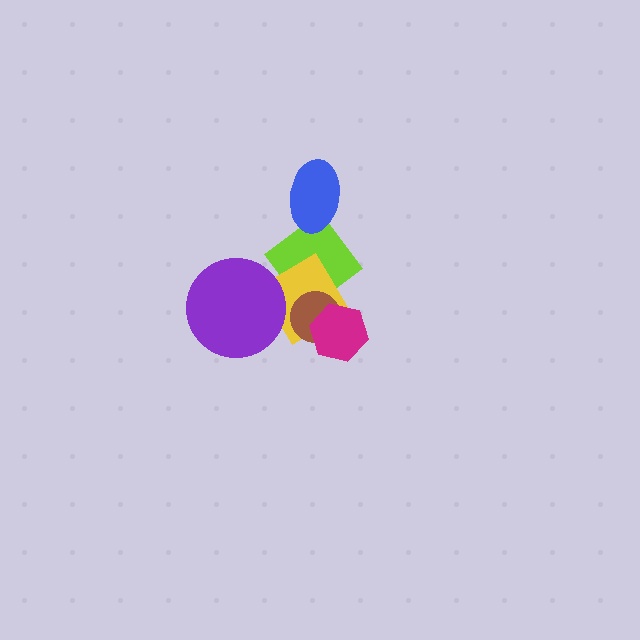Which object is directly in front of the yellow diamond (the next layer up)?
The brown circle is directly in front of the yellow diamond.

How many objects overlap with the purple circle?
1 object overlaps with the purple circle.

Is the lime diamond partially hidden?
Yes, it is partially covered by another shape.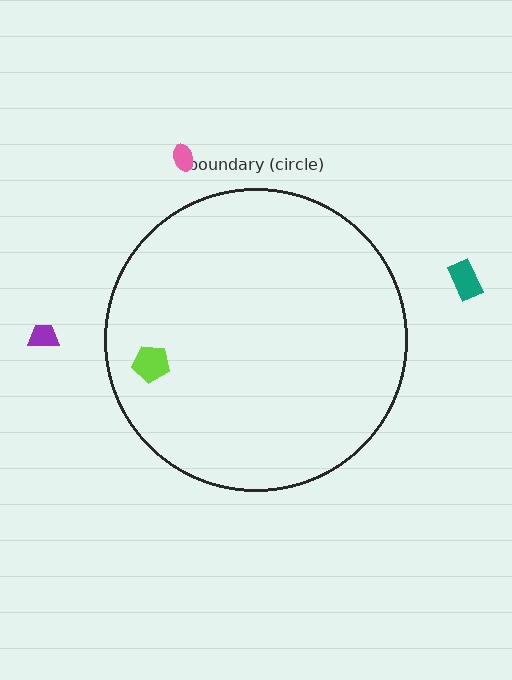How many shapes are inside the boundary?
1 inside, 3 outside.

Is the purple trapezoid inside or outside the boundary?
Outside.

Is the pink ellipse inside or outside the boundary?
Outside.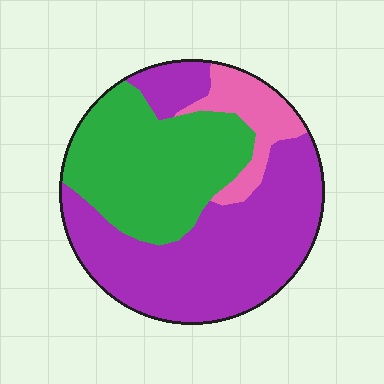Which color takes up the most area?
Purple, at roughly 55%.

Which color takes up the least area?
Pink, at roughly 10%.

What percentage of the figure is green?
Green covers roughly 35% of the figure.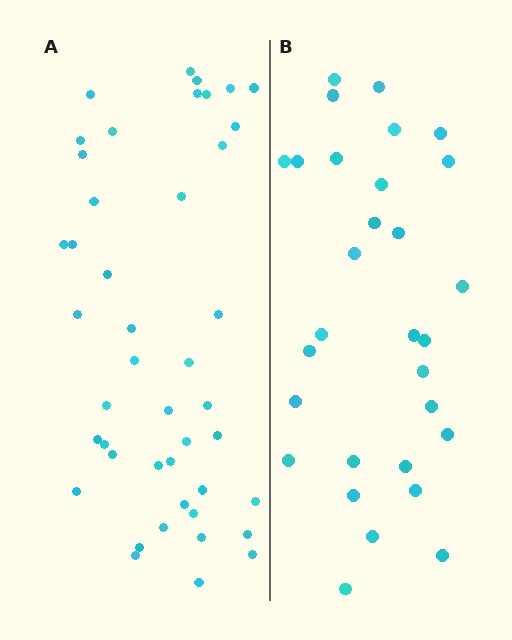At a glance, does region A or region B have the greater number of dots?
Region A (the left region) has more dots.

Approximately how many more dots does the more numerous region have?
Region A has approximately 15 more dots than region B.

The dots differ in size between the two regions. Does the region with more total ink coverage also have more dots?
No. Region B has more total ink coverage because its dots are larger, but region A actually contains more individual dots. Total area can be misleading — the number of items is what matters here.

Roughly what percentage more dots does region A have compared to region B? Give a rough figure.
About 45% more.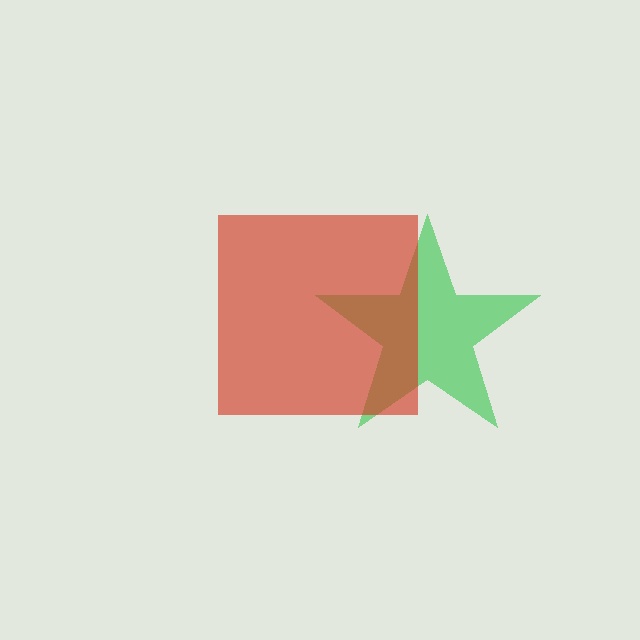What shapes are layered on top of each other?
The layered shapes are: a green star, a red square.